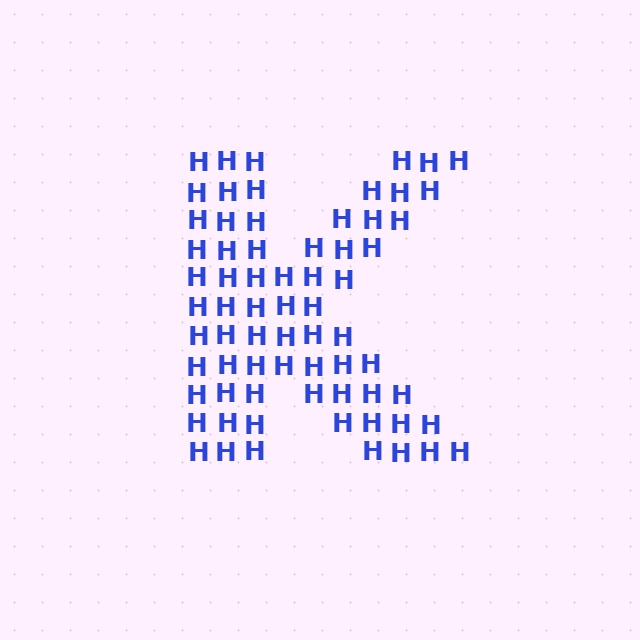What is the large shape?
The large shape is the letter K.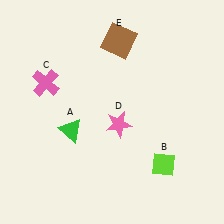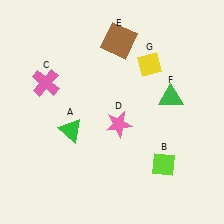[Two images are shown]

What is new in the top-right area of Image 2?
A green triangle (F) was added in the top-right area of Image 2.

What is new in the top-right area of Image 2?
A yellow diamond (G) was added in the top-right area of Image 2.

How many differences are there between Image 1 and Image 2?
There are 2 differences between the two images.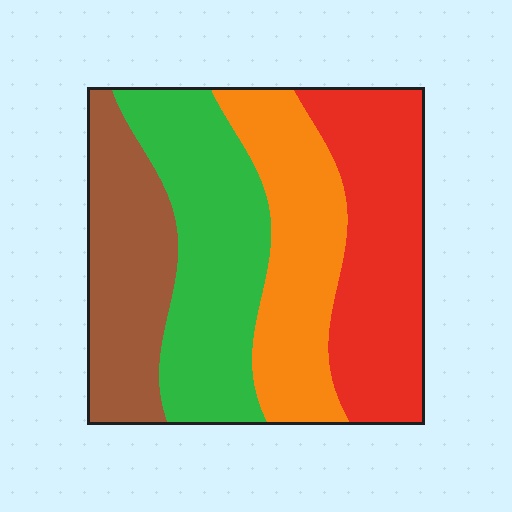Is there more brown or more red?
Red.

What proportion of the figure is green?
Green covers about 30% of the figure.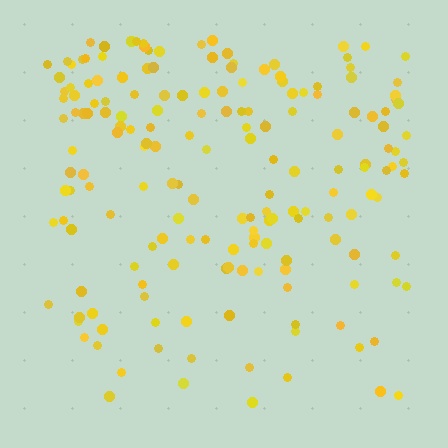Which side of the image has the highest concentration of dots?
The top.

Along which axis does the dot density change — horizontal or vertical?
Vertical.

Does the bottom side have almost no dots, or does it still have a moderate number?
Still a moderate number, just noticeably fewer than the top.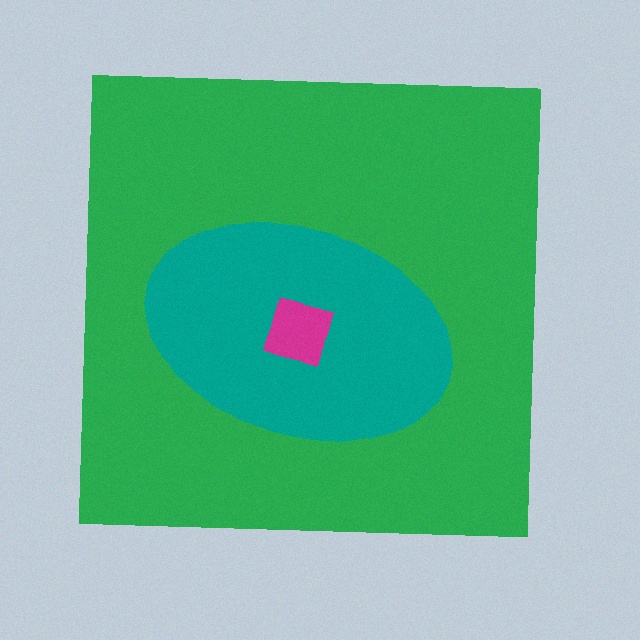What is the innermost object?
The magenta diamond.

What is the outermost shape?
The green square.